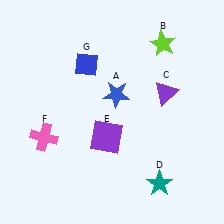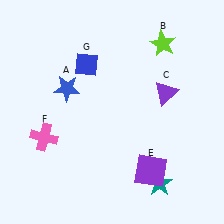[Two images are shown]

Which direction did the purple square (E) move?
The purple square (E) moved right.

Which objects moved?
The objects that moved are: the blue star (A), the purple square (E).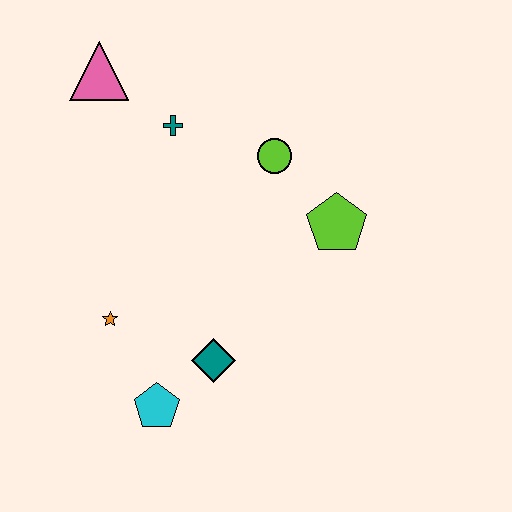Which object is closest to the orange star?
The cyan pentagon is closest to the orange star.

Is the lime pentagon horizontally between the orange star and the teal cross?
No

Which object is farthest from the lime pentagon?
The pink triangle is farthest from the lime pentagon.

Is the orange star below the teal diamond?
No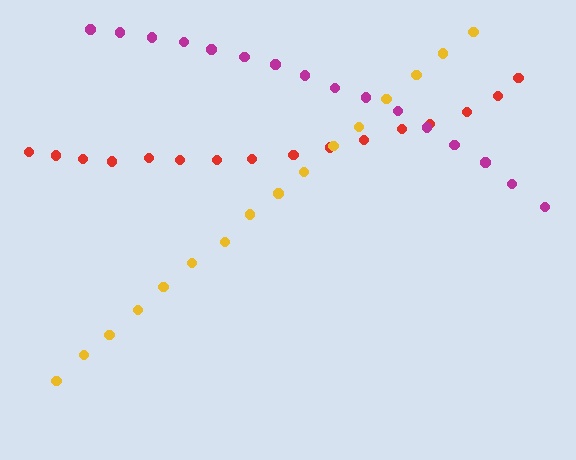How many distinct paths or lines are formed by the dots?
There are 3 distinct paths.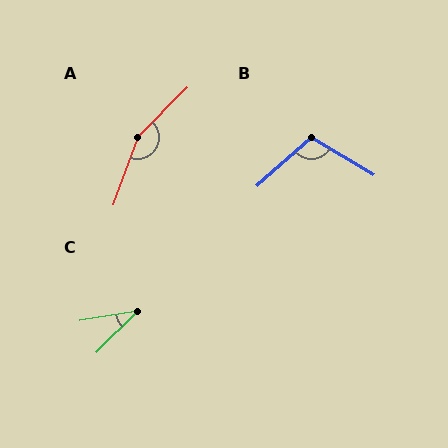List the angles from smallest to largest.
C (36°), B (107°), A (155°).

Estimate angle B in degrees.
Approximately 107 degrees.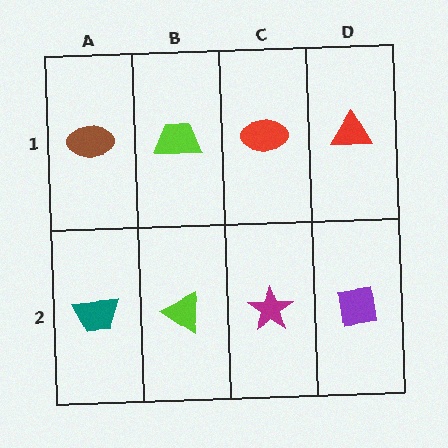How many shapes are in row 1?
4 shapes.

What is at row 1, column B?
A lime trapezoid.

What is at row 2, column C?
A magenta star.